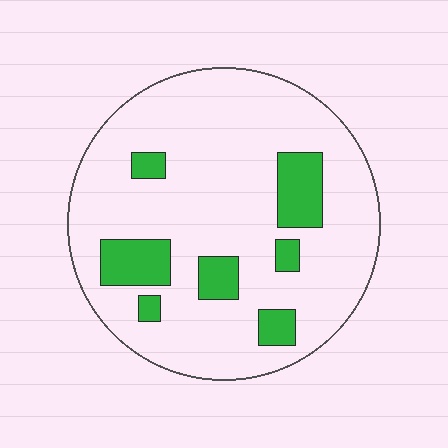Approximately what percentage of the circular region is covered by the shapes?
Approximately 15%.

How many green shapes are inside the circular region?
7.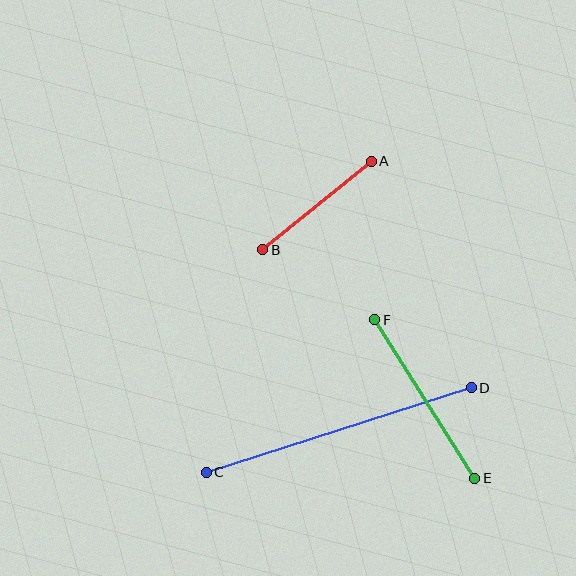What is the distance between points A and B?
The distance is approximately 140 pixels.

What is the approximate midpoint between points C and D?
The midpoint is at approximately (339, 430) pixels.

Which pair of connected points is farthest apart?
Points C and D are farthest apart.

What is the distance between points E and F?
The distance is approximately 188 pixels.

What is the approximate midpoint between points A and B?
The midpoint is at approximately (317, 206) pixels.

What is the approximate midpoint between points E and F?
The midpoint is at approximately (425, 399) pixels.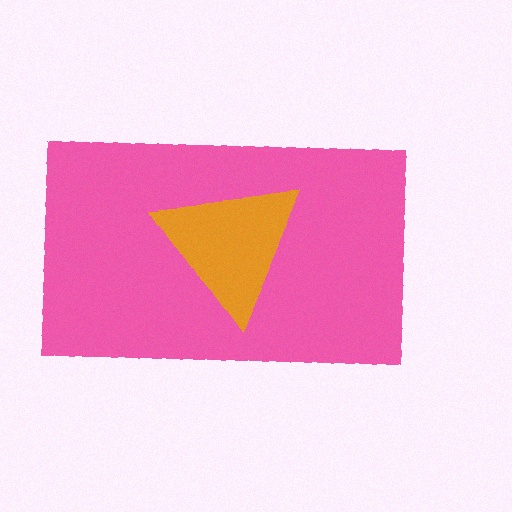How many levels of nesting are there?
2.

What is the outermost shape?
The pink rectangle.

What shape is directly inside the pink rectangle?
The orange triangle.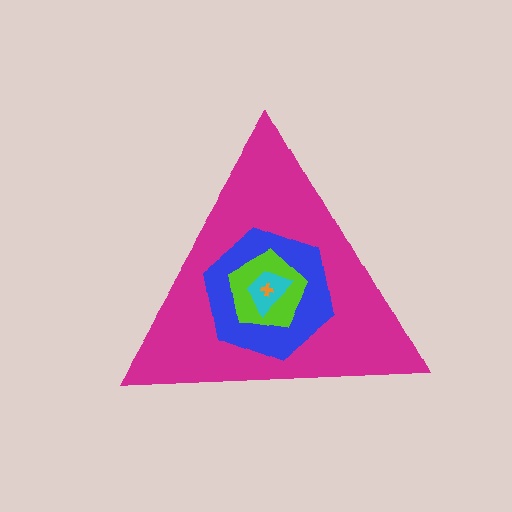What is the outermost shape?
The magenta triangle.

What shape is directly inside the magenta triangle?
The blue hexagon.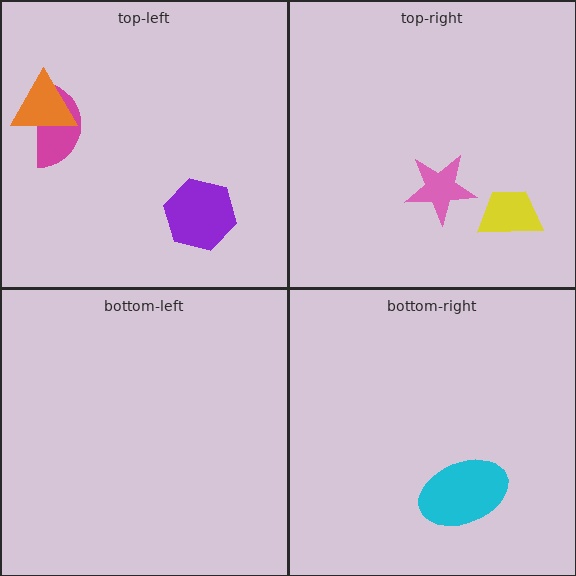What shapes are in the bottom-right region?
The cyan ellipse.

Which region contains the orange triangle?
The top-left region.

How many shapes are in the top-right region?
2.